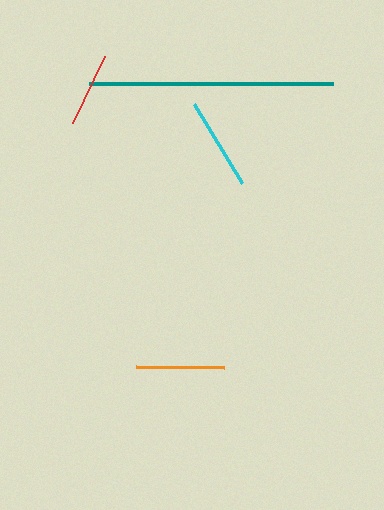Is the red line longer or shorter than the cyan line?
The cyan line is longer than the red line.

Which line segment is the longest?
The teal line is the longest at approximately 244 pixels.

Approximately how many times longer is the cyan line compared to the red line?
The cyan line is approximately 1.2 times the length of the red line.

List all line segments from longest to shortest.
From longest to shortest: teal, cyan, orange, red.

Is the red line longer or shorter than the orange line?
The orange line is longer than the red line.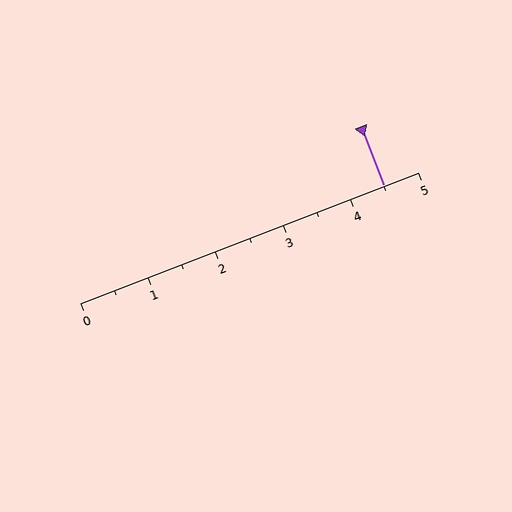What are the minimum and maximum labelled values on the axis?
The axis runs from 0 to 5.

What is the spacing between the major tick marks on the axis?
The major ticks are spaced 1 apart.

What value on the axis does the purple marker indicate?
The marker indicates approximately 4.5.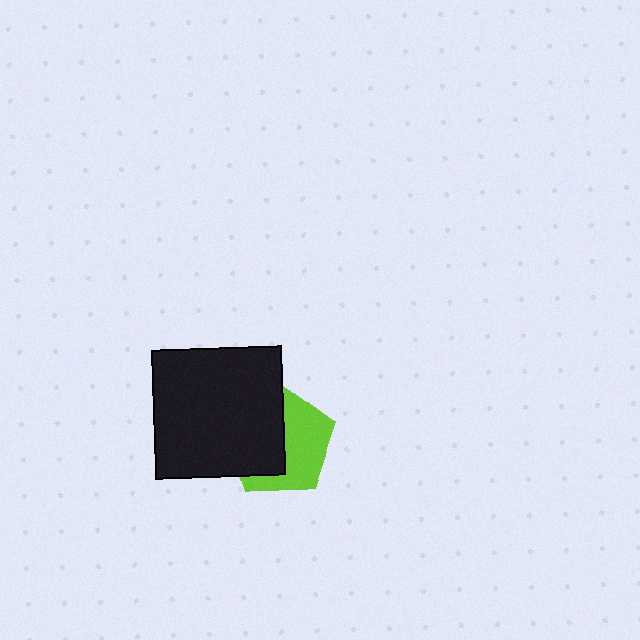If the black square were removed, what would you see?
You would see the complete lime pentagon.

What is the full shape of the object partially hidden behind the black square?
The partially hidden object is a lime pentagon.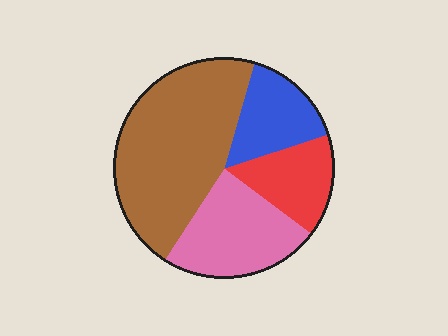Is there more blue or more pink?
Pink.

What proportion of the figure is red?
Red takes up less than a quarter of the figure.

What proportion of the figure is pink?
Pink covers about 25% of the figure.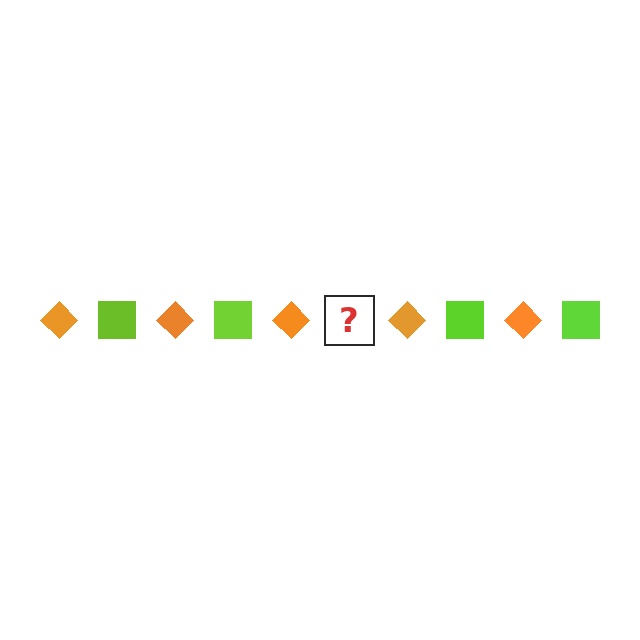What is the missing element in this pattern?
The missing element is a lime square.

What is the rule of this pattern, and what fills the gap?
The rule is that the pattern alternates between orange diamond and lime square. The gap should be filled with a lime square.